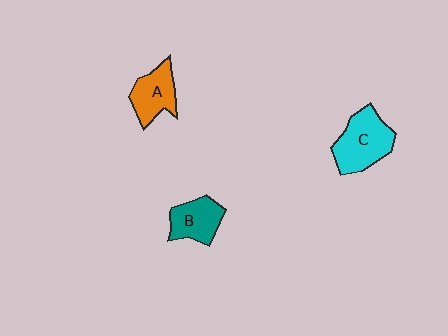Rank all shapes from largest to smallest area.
From largest to smallest: C (cyan), A (orange), B (teal).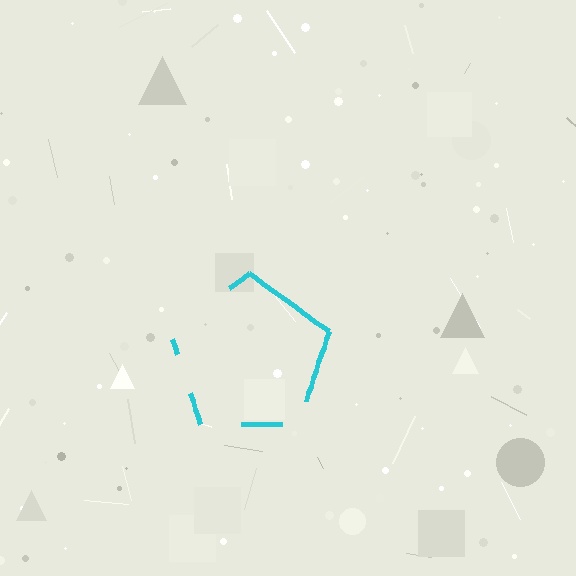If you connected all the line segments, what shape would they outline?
They would outline a pentagon.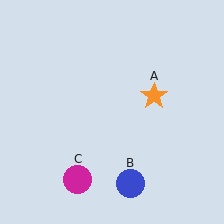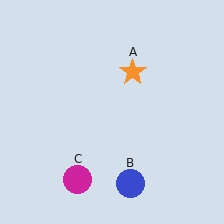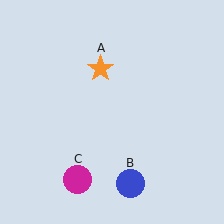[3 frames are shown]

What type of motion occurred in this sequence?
The orange star (object A) rotated counterclockwise around the center of the scene.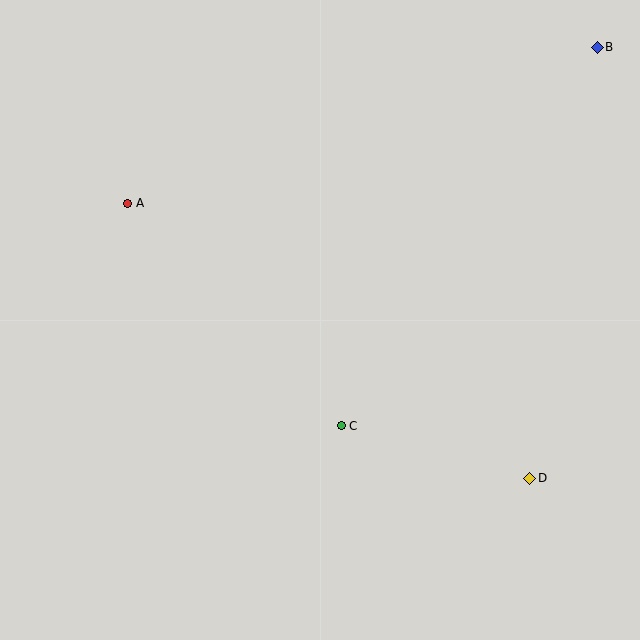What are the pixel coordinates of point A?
Point A is at (128, 203).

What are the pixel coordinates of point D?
Point D is at (530, 478).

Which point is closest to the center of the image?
Point C at (341, 426) is closest to the center.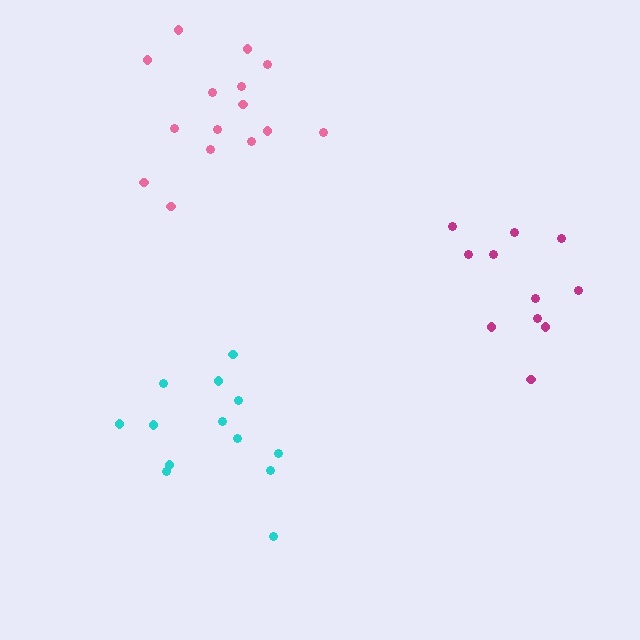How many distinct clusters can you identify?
There are 3 distinct clusters.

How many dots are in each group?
Group 1: 15 dots, Group 2: 13 dots, Group 3: 11 dots (39 total).